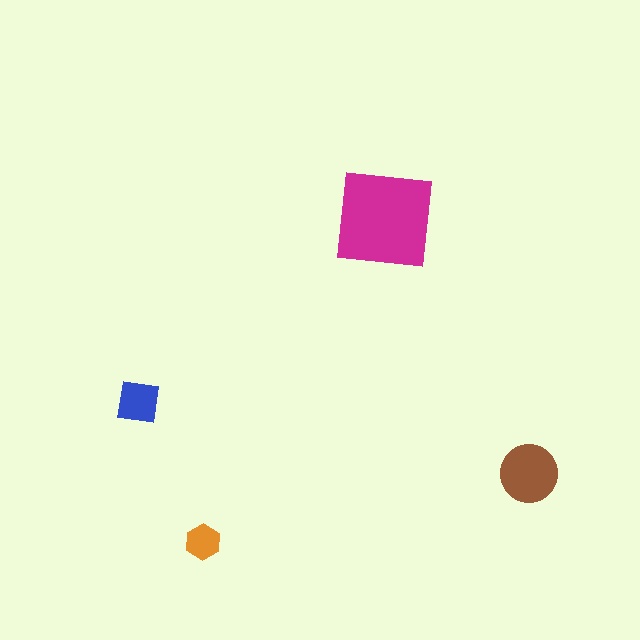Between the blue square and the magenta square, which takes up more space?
The magenta square.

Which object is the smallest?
The orange hexagon.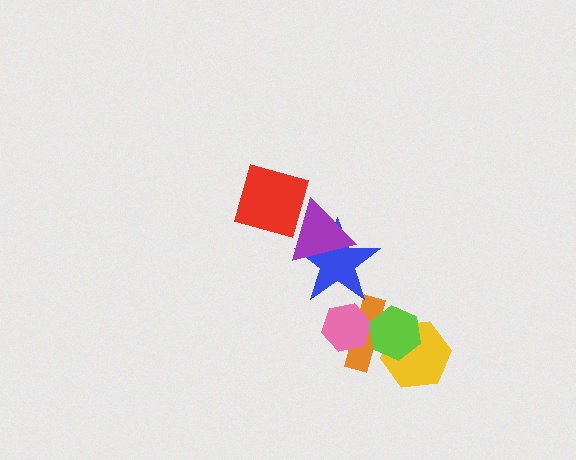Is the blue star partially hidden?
Yes, it is partially covered by another shape.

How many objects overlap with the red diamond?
1 object overlaps with the red diamond.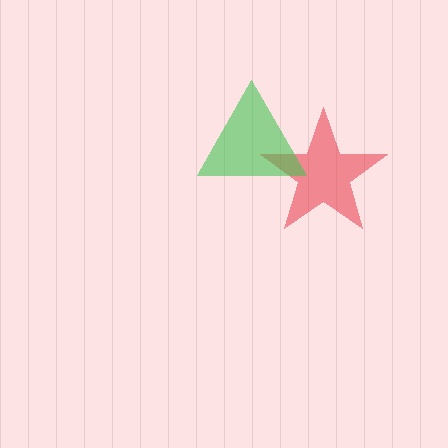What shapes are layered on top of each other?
The layered shapes are: a red star, a green triangle.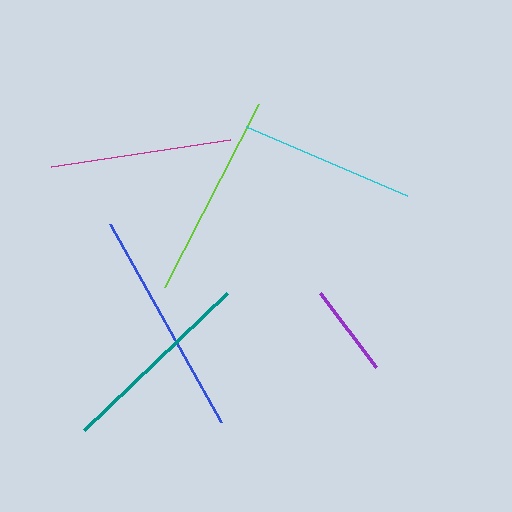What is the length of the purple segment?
The purple segment is approximately 93 pixels long.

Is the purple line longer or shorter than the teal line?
The teal line is longer than the purple line.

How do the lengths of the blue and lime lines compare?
The blue and lime lines are approximately the same length.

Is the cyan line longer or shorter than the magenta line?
The magenta line is longer than the cyan line.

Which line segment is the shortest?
The purple line is the shortest at approximately 93 pixels.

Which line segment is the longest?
The blue line is the longest at approximately 227 pixels.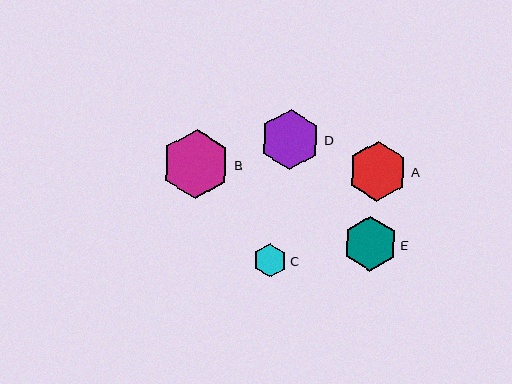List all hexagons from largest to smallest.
From largest to smallest: B, D, A, E, C.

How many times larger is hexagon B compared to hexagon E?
Hexagon B is approximately 1.3 times the size of hexagon E.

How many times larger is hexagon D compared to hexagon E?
Hexagon D is approximately 1.1 times the size of hexagon E.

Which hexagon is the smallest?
Hexagon C is the smallest with a size of approximately 33 pixels.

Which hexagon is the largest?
Hexagon B is the largest with a size of approximately 69 pixels.